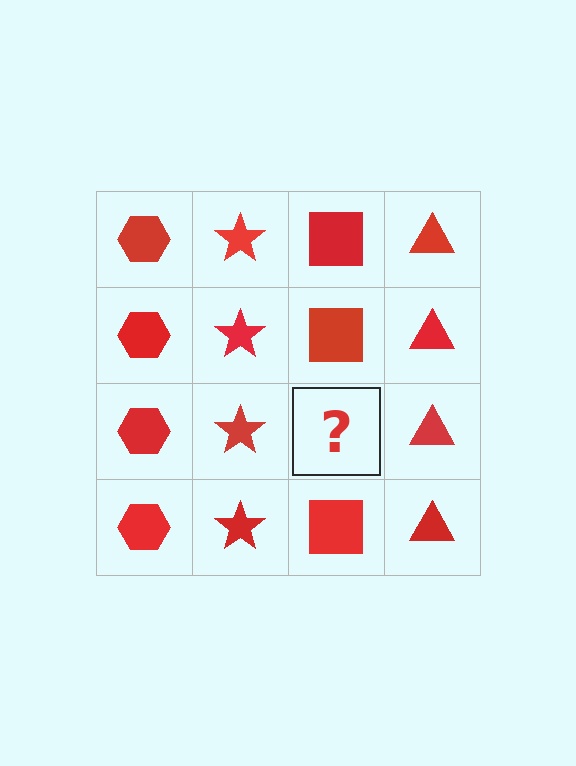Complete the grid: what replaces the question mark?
The question mark should be replaced with a red square.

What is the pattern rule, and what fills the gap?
The rule is that each column has a consistent shape. The gap should be filled with a red square.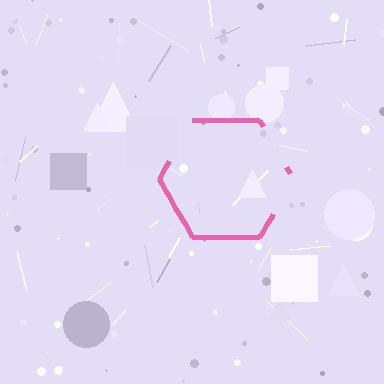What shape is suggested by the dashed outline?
The dashed outline suggests a hexagon.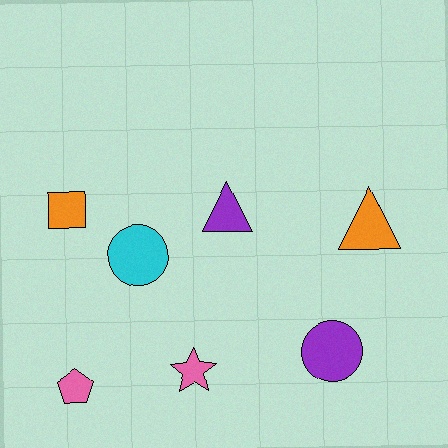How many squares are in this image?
There is 1 square.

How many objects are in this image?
There are 7 objects.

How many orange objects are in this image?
There are 2 orange objects.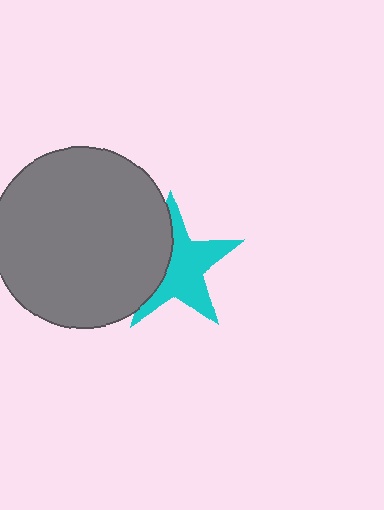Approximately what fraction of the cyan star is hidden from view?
Roughly 38% of the cyan star is hidden behind the gray circle.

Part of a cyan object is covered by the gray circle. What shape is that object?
It is a star.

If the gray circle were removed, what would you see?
You would see the complete cyan star.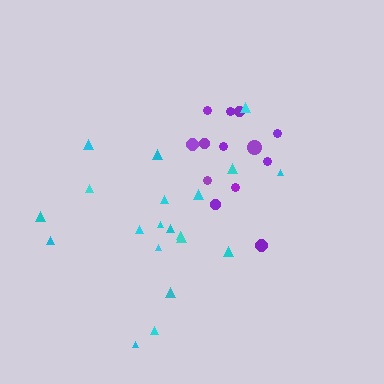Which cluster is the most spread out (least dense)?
Cyan.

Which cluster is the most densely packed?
Purple.